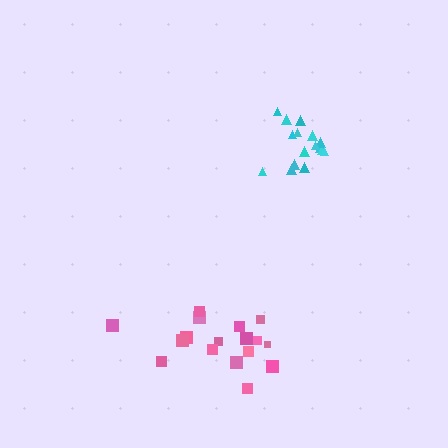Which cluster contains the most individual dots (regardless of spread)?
Pink (17).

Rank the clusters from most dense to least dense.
cyan, pink.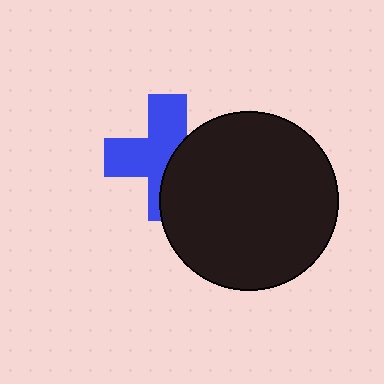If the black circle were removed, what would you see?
You would see the complete blue cross.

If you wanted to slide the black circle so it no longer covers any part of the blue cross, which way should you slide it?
Slide it right — that is the most direct way to separate the two shapes.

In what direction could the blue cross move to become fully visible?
The blue cross could move left. That would shift it out from behind the black circle entirely.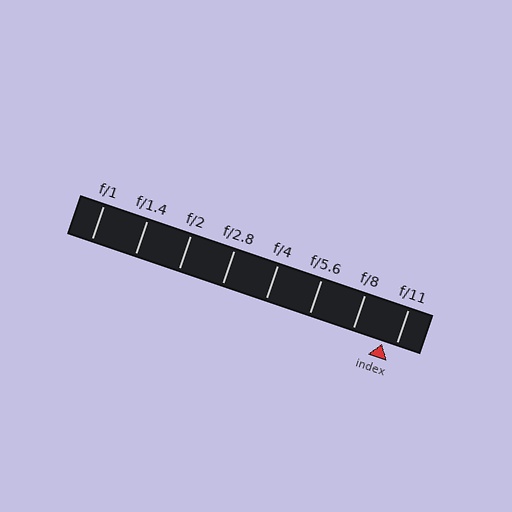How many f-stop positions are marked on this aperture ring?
There are 8 f-stop positions marked.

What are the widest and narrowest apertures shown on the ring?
The widest aperture shown is f/1 and the narrowest is f/11.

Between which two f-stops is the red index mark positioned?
The index mark is between f/8 and f/11.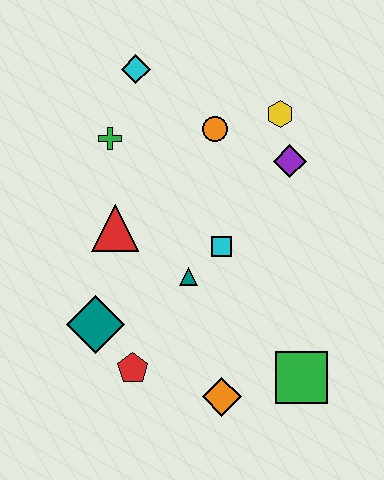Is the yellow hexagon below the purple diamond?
No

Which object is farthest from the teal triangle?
The cyan diamond is farthest from the teal triangle.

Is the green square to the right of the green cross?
Yes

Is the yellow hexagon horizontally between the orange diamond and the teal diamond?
No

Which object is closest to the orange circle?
The yellow hexagon is closest to the orange circle.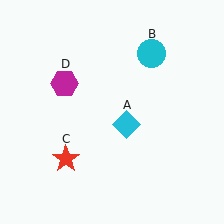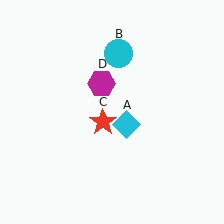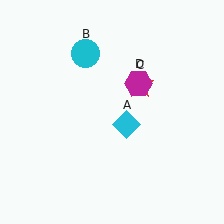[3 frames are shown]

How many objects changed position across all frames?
3 objects changed position: cyan circle (object B), red star (object C), magenta hexagon (object D).